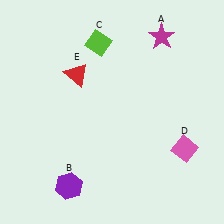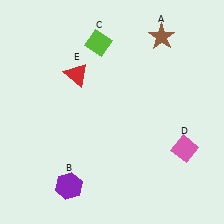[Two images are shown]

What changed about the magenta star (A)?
In Image 1, A is magenta. In Image 2, it changed to brown.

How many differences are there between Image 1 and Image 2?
There is 1 difference between the two images.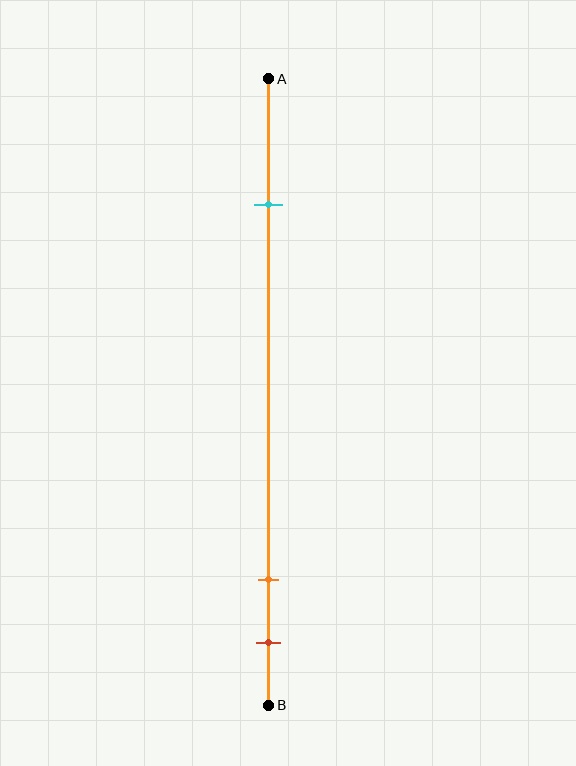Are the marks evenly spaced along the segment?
No, the marks are not evenly spaced.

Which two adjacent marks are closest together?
The orange and red marks are the closest adjacent pair.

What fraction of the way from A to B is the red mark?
The red mark is approximately 90% (0.9) of the way from A to B.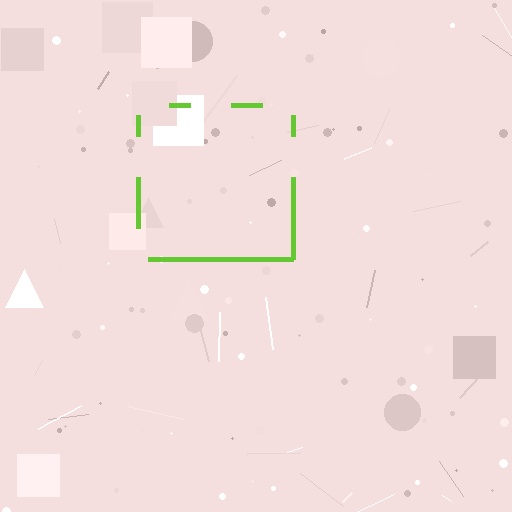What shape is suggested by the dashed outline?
The dashed outline suggests a square.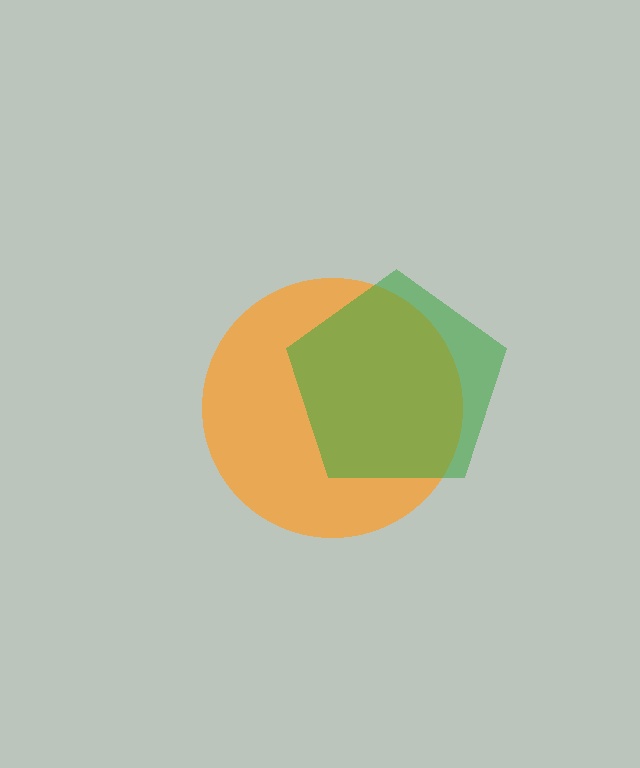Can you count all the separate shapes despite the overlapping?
Yes, there are 2 separate shapes.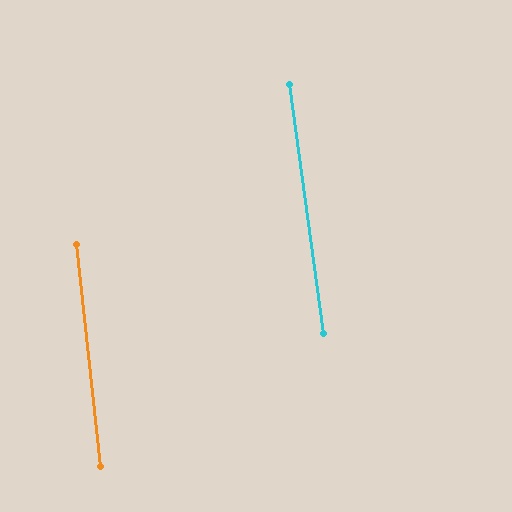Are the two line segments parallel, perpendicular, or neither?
Parallel — their directions differ by only 1.7°.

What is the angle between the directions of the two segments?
Approximately 2 degrees.